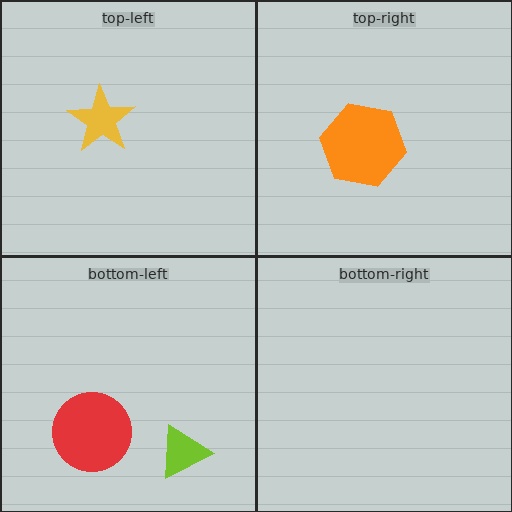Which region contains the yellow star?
The top-left region.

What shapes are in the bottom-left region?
The red circle, the lime triangle.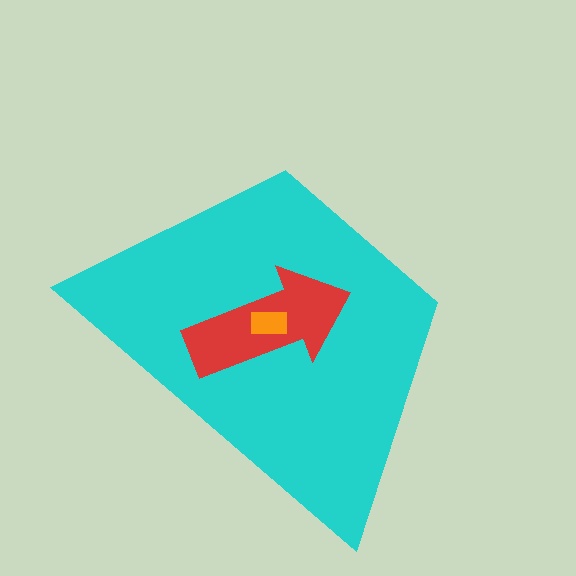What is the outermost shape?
The cyan trapezoid.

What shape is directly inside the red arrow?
The orange rectangle.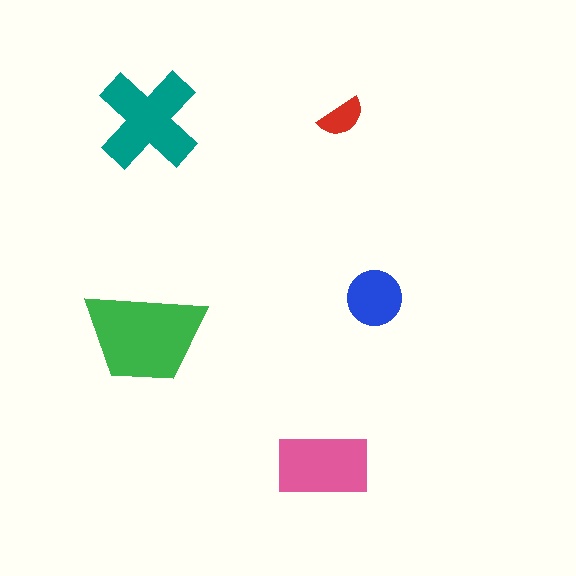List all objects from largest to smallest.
The green trapezoid, the teal cross, the pink rectangle, the blue circle, the red semicircle.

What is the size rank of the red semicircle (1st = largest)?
5th.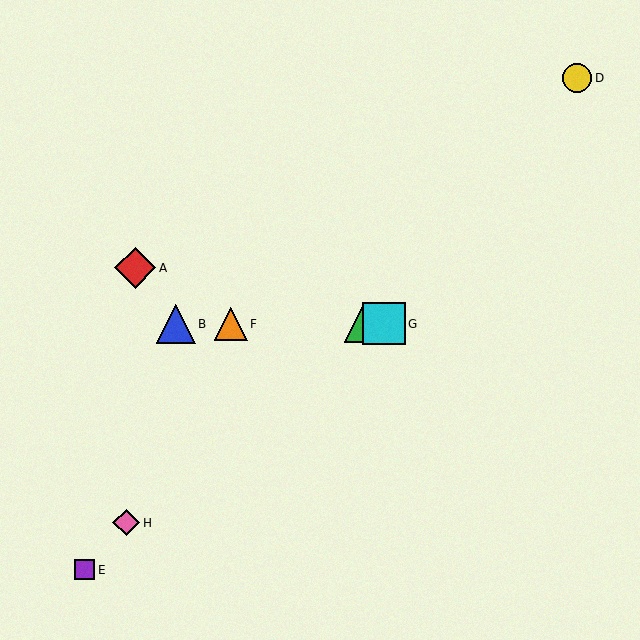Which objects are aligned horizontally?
Objects B, C, F, G are aligned horizontally.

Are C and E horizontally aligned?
No, C is at y≈324 and E is at y≈570.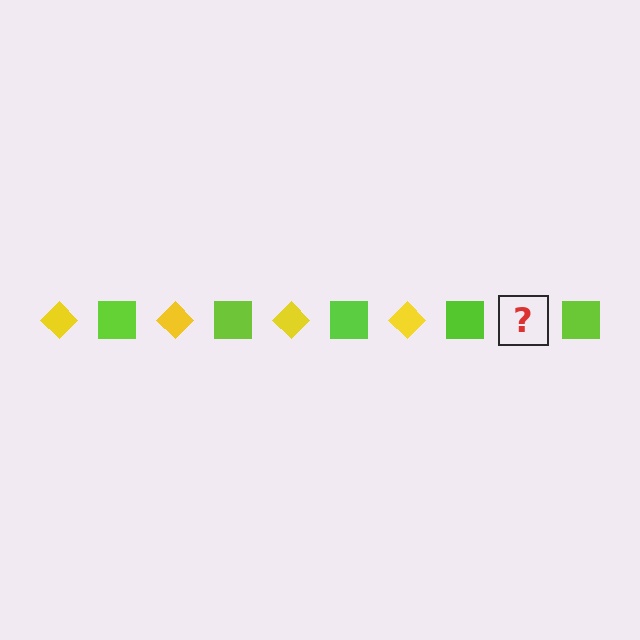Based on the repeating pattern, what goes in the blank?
The blank should be a yellow diamond.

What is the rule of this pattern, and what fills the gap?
The rule is that the pattern alternates between yellow diamond and lime square. The gap should be filled with a yellow diamond.